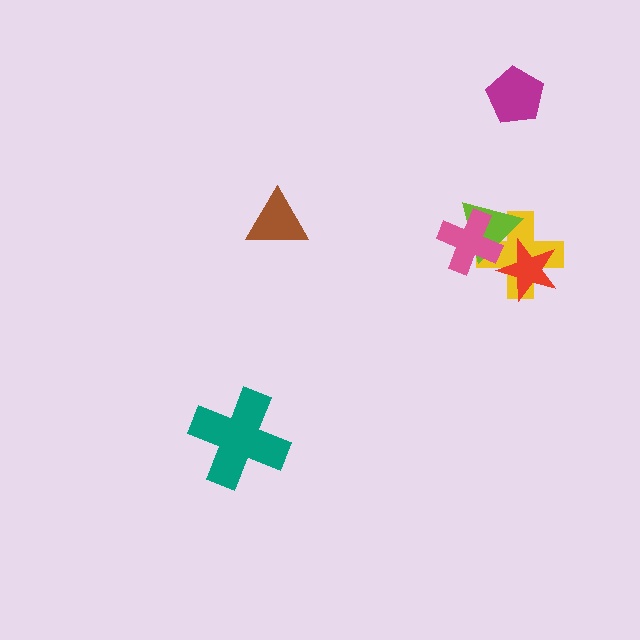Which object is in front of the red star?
The lime triangle is in front of the red star.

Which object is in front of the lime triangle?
The pink cross is in front of the lime triangle.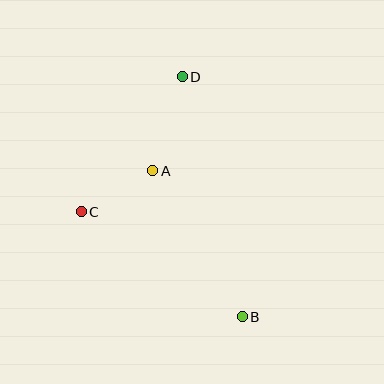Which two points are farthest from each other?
Points B and D are farthest from each other.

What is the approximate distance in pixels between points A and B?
The distance between A and B is approximately 172 pixels.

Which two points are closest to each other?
Points A and C are closest to each other.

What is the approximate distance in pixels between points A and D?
The distance between A and D is approximately 99 pixels.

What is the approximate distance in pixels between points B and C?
The distance between B and C is approximately 192 pixels.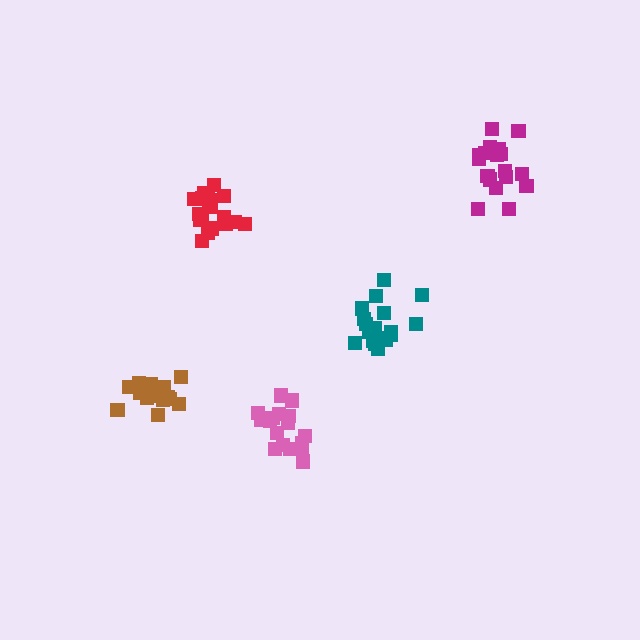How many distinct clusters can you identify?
There are 5 distinct clusters.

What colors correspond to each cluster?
The clusters are colored: red, teal, pink, brown, magenta.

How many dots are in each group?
Group 1: 21 dots, Group 2: 19 dots, Group 3: 17 dots, Group 4: 18 dots, Group 5: 18 dots (93 total).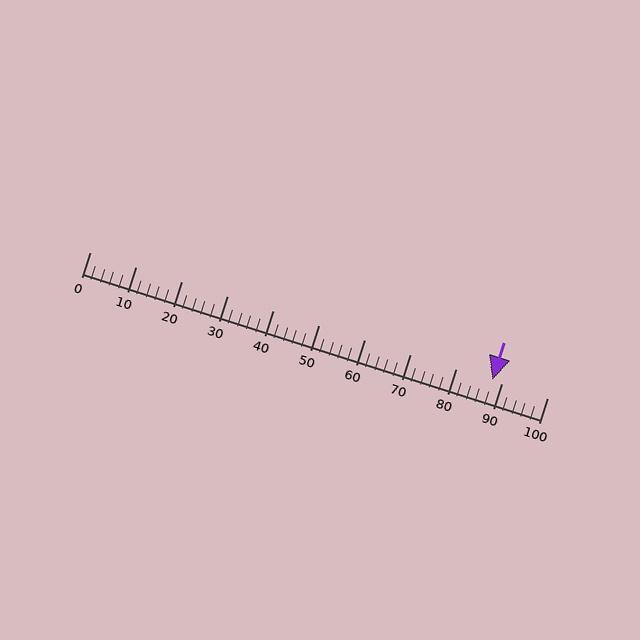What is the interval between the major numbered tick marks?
The major tick marks are spaced 10 units apart.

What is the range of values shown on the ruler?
The ruler shows values from 0 to 100.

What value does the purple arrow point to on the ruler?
The purple arrow points to approximately 88.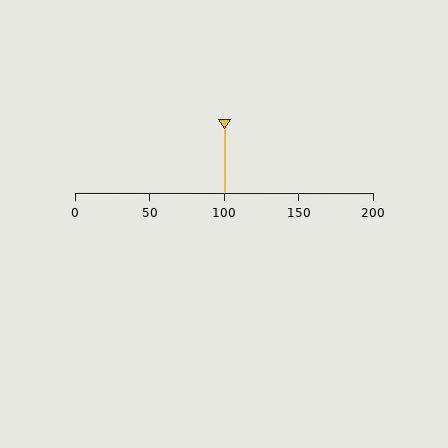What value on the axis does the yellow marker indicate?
The marker indicates approximately 100.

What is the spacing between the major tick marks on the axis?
The major ticks are spaced 50 apart.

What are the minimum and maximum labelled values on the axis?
The axis runs from 0 to 200.